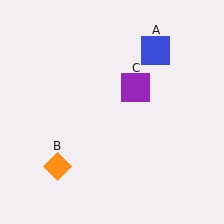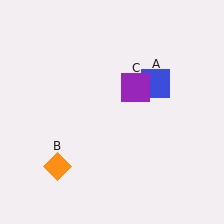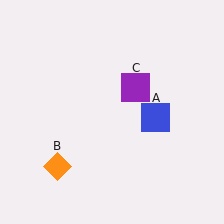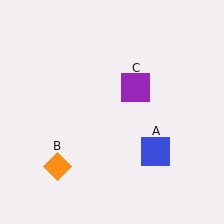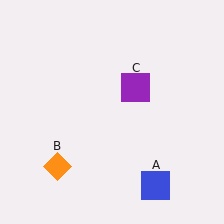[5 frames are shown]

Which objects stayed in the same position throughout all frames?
Orange diamond (object B) and purple square (object C) remained stationary.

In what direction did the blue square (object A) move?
The blue square (object A) moved down.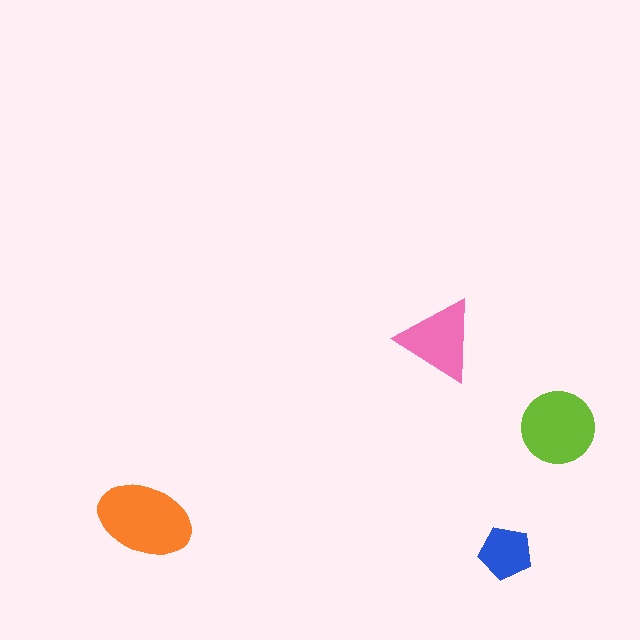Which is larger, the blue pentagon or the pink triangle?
The pink triangle.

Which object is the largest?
The orange ellipse.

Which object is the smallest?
The blue pentagon.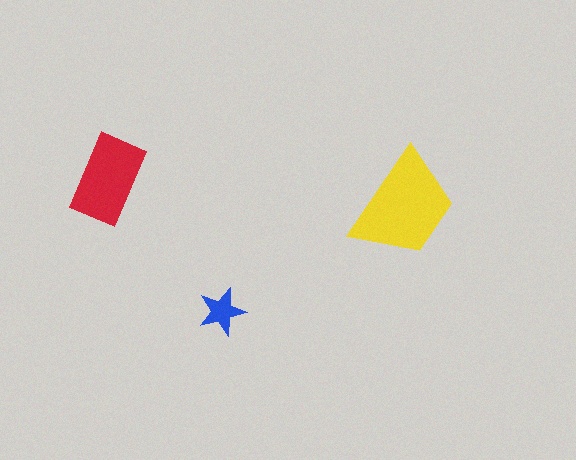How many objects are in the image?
There are 3 objects in the image.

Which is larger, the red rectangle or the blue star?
The red rectangle.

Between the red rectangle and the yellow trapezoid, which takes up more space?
The yellow trapezoid.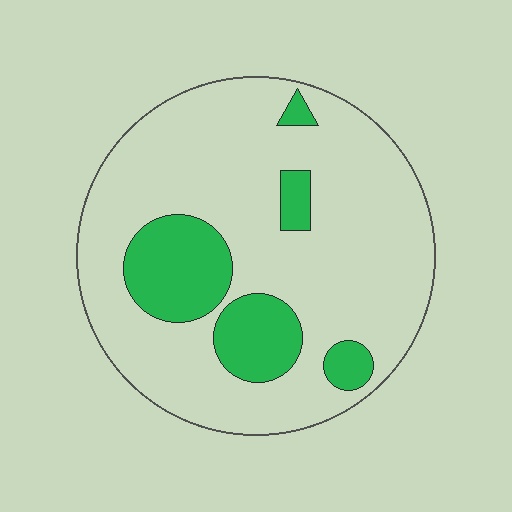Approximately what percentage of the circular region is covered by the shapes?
Approximately 20%.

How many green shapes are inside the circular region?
5.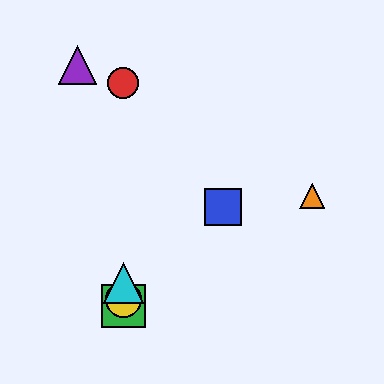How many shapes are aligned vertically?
4 shapes (the red circle, the green square, the yellow circle, the cyan triangle) are aligned vertically.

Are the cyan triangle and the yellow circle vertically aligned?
Yes, both are at x≈123.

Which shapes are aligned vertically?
The red circle, the green square, the yellow circle, the cyan triangle are aligned vertically.